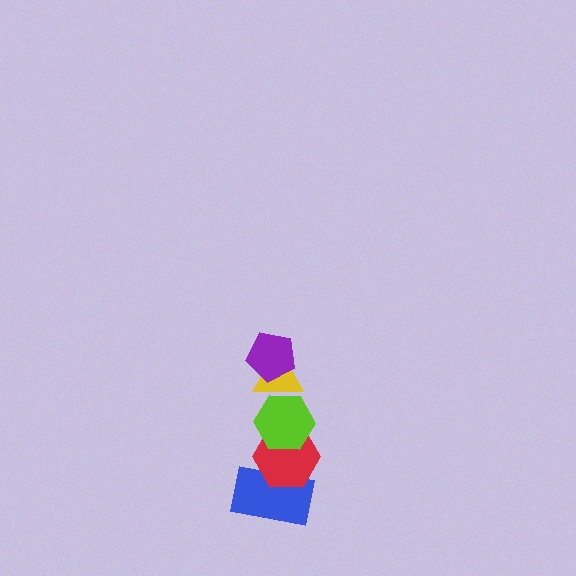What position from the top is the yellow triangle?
The yellow triangle is 2nd from the top.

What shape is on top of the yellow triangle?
The purple pentagon is on top of the yellow triangle.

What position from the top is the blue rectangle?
The blue rectangle is 5th from the top.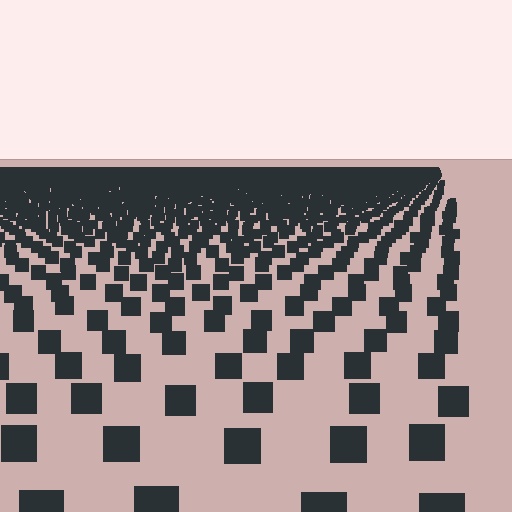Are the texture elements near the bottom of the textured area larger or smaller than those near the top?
Larger. Near the bottom, elements are closer to the viewer and appear at a bigger on-screen size.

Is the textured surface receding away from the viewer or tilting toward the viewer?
The surface is receding away from the viewer. Texture elements get smaller and denser toward the top.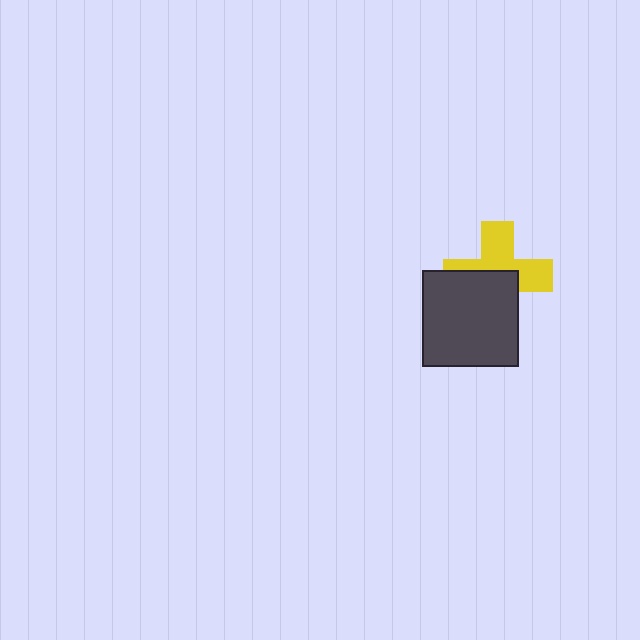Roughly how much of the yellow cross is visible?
About half of it is visible (roughly 51%).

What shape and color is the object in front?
The object in front is a dark gray square.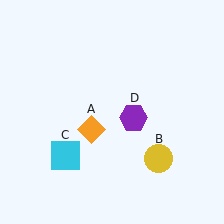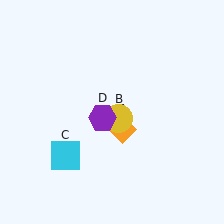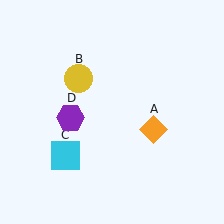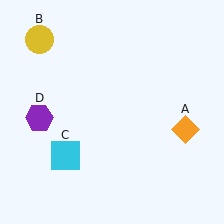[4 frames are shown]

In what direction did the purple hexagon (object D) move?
The purple hexagon (object D) moved left.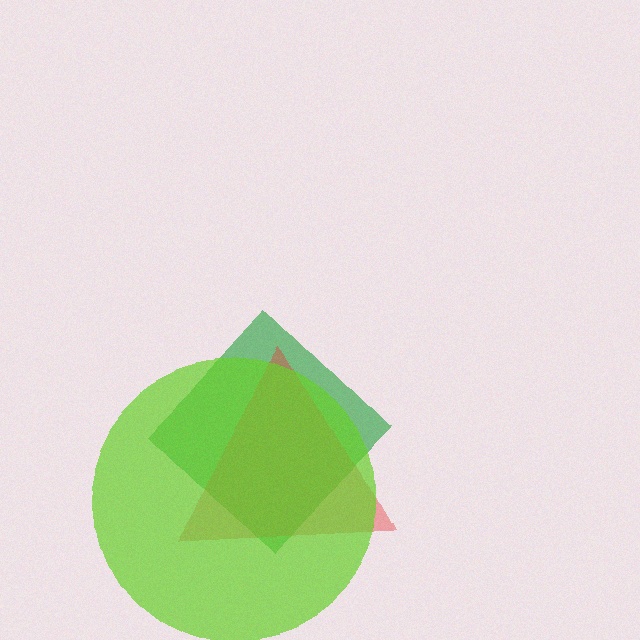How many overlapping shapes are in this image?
There are 3 overlapping shapes in the image.